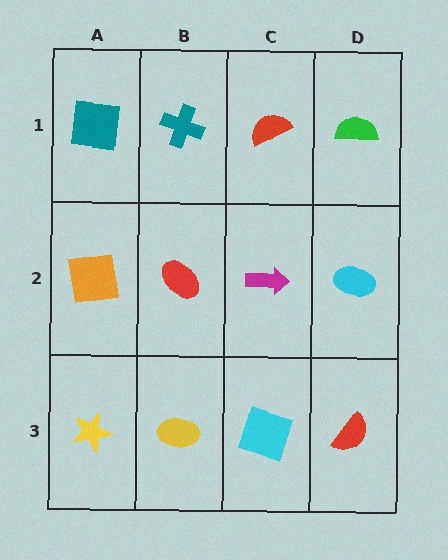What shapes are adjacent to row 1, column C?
A magenta arrow (row 2, column C), a teal cross (row 1, column B), a green semicircle (row 1, column D).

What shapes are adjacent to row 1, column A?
An orange square (row 2, column A), a teal cross (row 1, column B).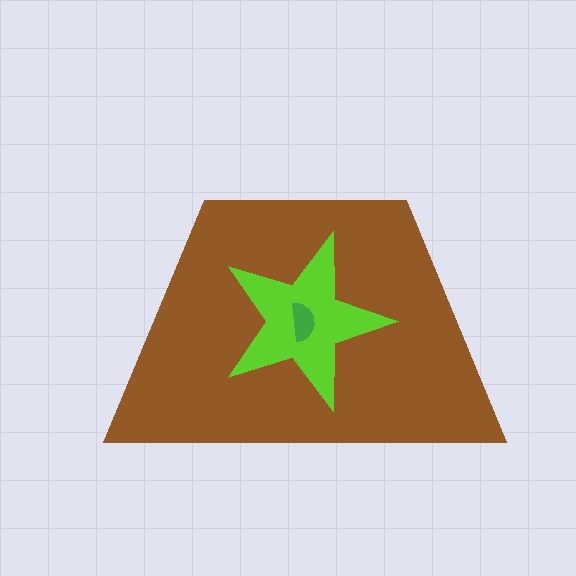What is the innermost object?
The green semicircle.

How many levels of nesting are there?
3.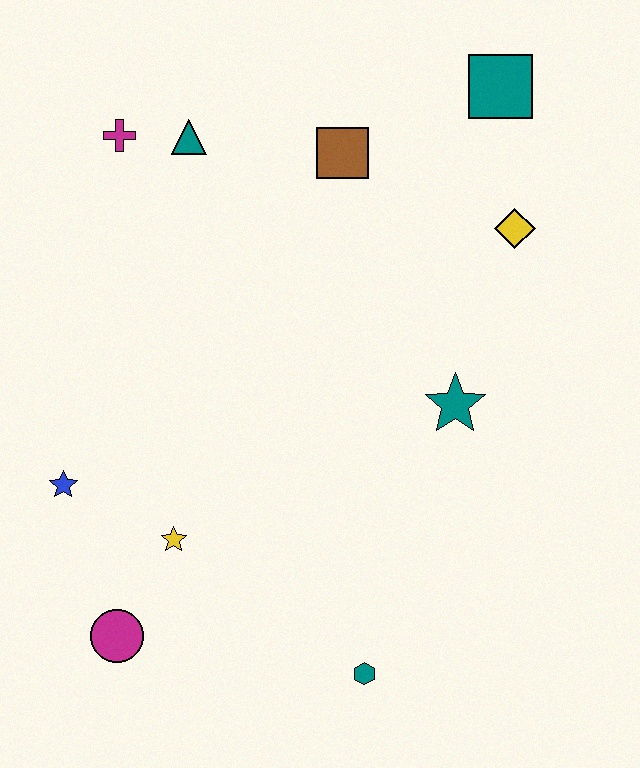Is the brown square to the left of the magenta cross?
No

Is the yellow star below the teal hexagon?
No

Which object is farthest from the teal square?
The magenta circle is farthest from the teal square.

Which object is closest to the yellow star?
The magenta circle is closest to the yellow star.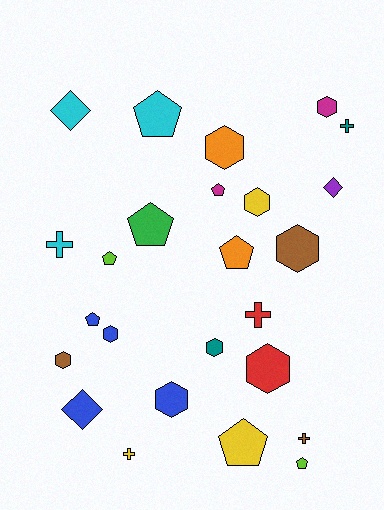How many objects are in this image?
There are 25 objects.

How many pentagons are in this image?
There are 8 pentagons.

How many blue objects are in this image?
There are 4 blue objects.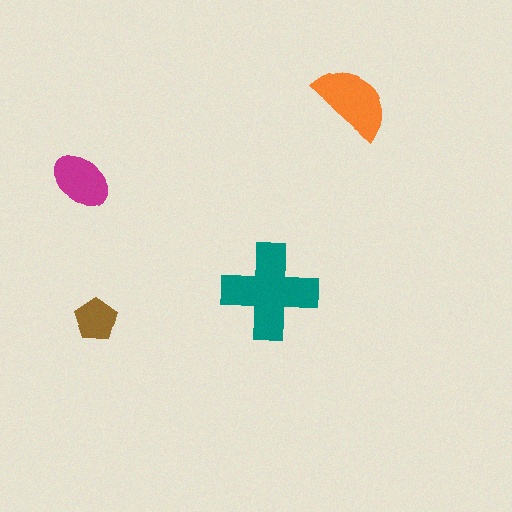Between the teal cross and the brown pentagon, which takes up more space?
The teal cross.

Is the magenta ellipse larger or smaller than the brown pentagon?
Larger.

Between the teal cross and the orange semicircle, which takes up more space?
The teal cross.